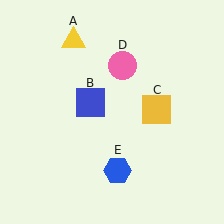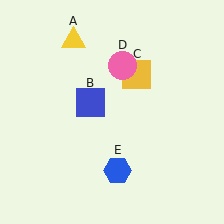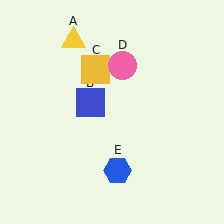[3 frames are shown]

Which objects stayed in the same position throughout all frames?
Yellow triangle (object A) and blue square (object B) and pink circle (object D) and blue hexagon (object E) remained stationary.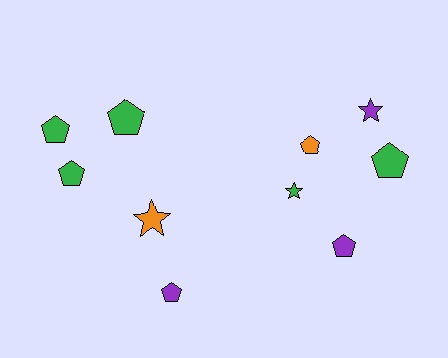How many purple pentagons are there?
There are 2 purple pentagons.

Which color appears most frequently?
Green, with 5 objects.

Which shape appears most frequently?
Pentagon, with 7 objects.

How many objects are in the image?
There are 10 objects.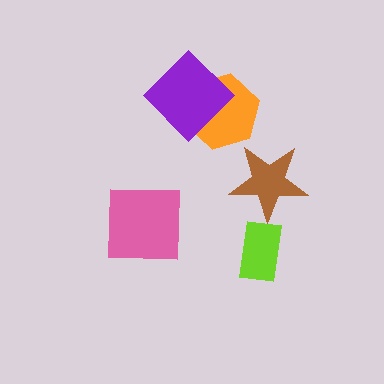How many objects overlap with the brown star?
0 objects overlap with the brown star.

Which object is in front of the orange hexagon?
The purple diamond is in front of the orange hexagon.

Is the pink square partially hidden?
No, no other shape covers it.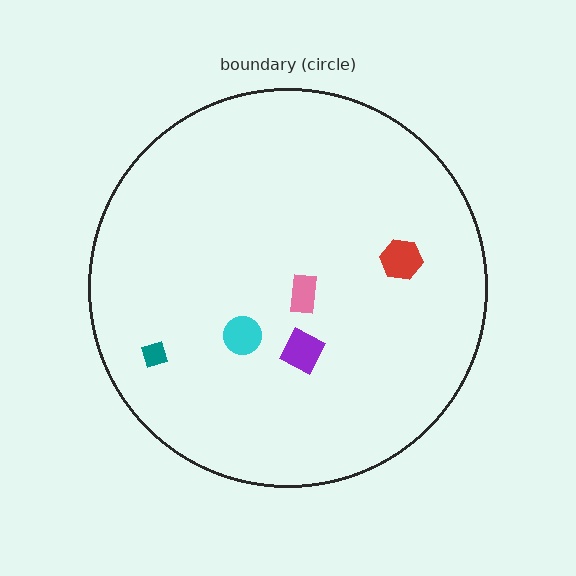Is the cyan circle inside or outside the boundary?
Inside.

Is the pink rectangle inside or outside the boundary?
Inside.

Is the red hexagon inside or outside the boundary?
Inside.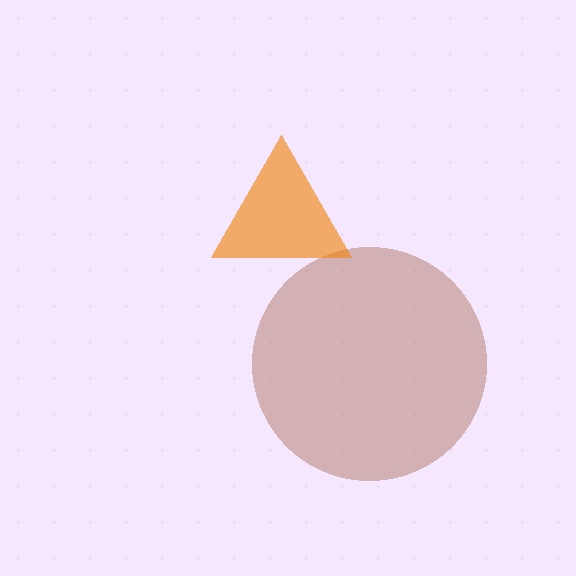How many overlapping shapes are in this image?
There are 2 overlapping shapes in the image.